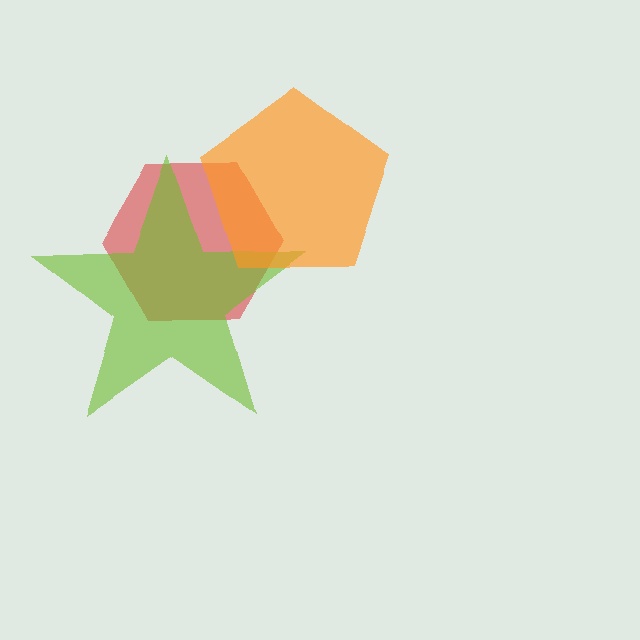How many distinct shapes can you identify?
There are 3 distinct shapes: a red hexagon, a lime star, an orange pentagon.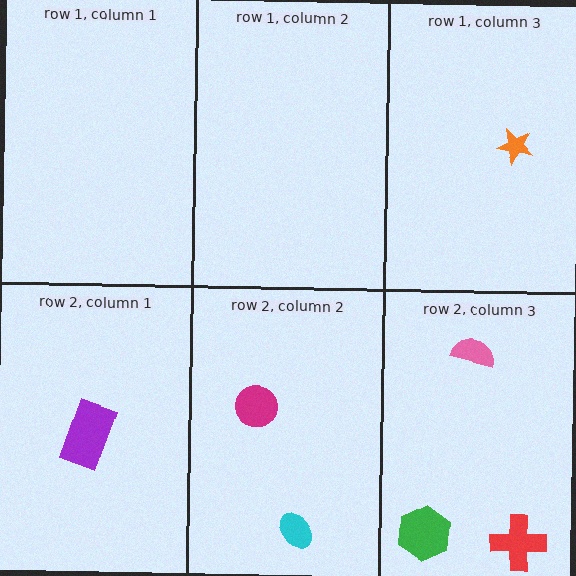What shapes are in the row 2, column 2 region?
The cyan ellipse, the magenta circle.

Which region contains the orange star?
The row 1, column 3 region.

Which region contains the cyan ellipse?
The row 2, column 2 region.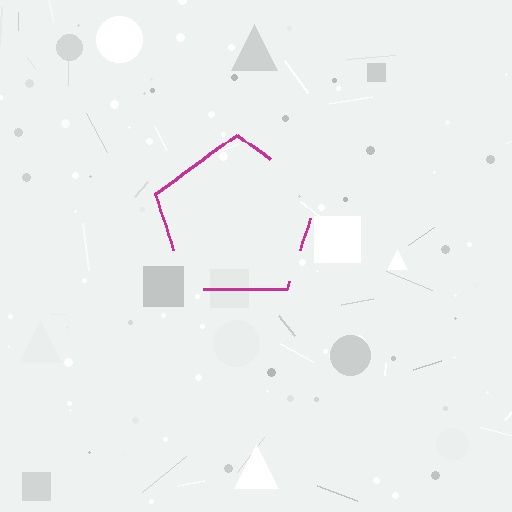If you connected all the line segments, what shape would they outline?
They would outline a pentagon.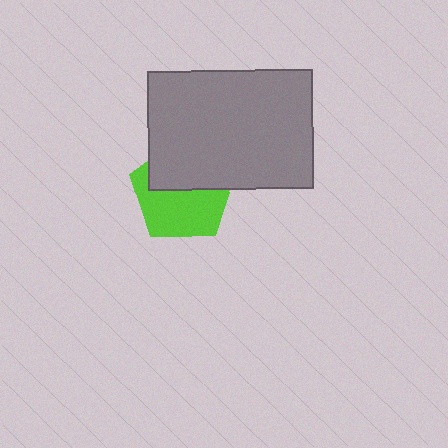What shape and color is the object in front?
The object in front is a gray rectangle.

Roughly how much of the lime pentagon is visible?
About half of it is visible (roughly 56%).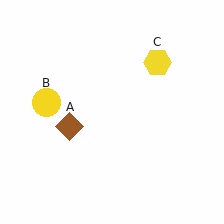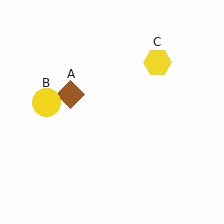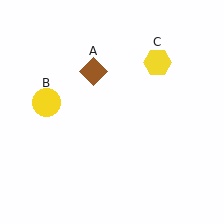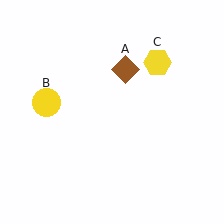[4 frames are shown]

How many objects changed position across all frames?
1 object changed position: brown diamond (object A).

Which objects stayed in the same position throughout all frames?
Yellow circle (object B) and yellow hexagon (object C) remained stationary.